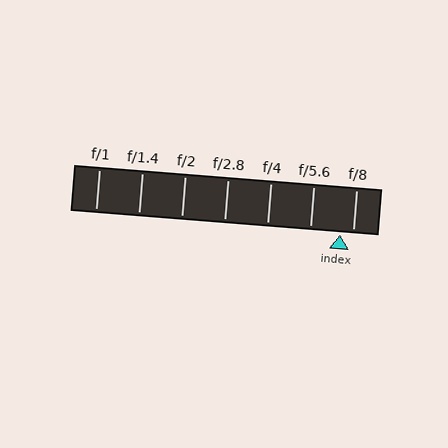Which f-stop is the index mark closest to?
The index mark is closest to f/8.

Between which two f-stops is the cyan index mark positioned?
The index mark is between f/5.6 and f/8.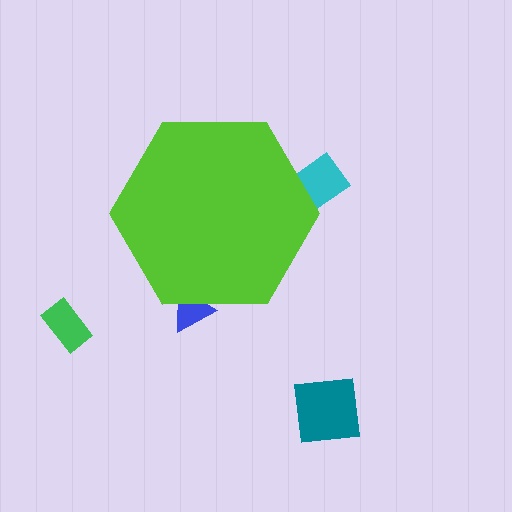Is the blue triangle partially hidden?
Yes, the blue triangle is partially hidden behind the lime hexagon.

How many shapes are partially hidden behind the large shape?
2 shapes are partially hidden.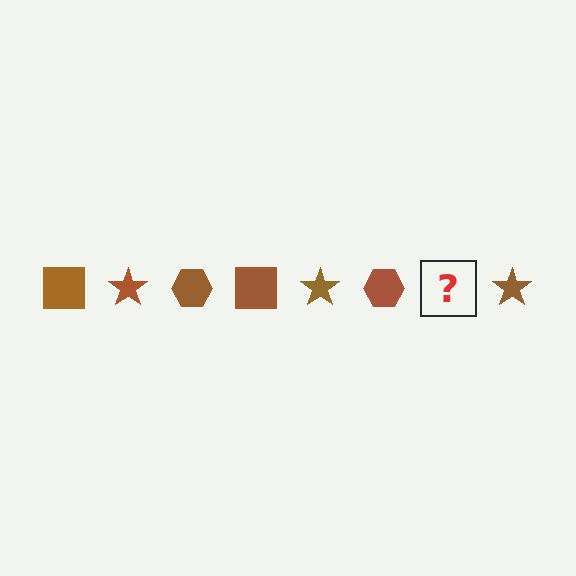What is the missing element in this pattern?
The missing element is a brown square.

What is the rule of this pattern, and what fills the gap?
The rule is that the pattern cycles through square, star, hexagon shapes in brown. The gap should be filled with a brown square.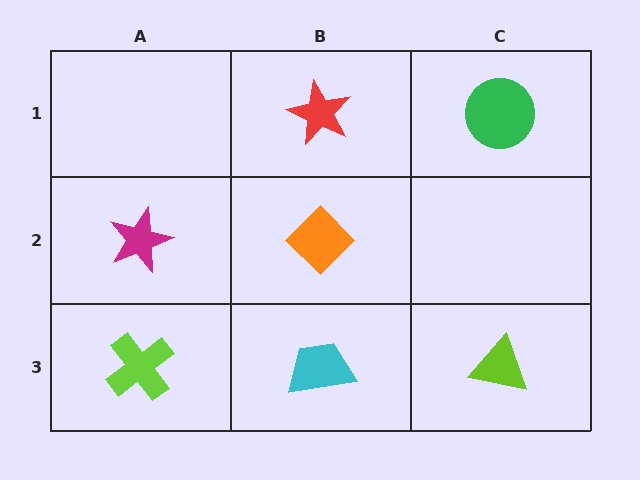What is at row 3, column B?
A cyan trapezoid.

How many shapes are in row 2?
2 shapes.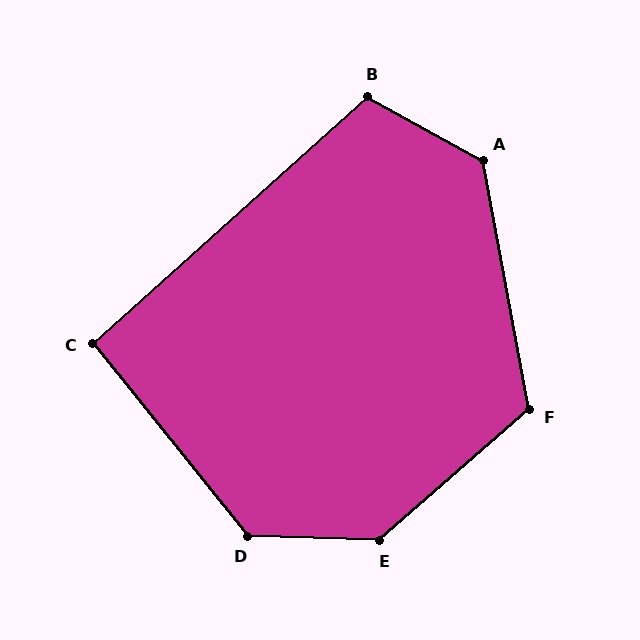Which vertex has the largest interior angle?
E, at approximately 137 degrees.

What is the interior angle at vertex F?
Approximately 120 degrees (obtuse).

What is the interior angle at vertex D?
Approximately 130 degrees (obtuse).